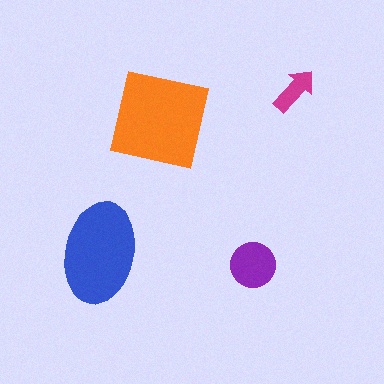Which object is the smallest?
The magenta arrow.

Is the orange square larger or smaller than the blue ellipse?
Larger.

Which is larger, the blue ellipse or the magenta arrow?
The blue ellipse.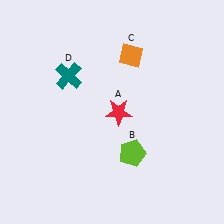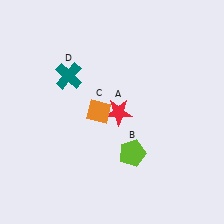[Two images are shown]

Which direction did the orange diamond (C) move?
The orange diamond (C) moved down.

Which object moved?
The orange diamond (C) moved down.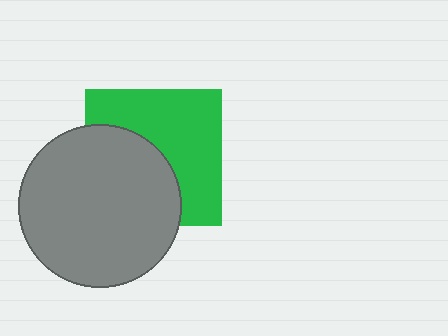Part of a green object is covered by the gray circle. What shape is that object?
It is a square.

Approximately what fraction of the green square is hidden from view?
Roughly 45% of the green square is hidden behind the gray circle.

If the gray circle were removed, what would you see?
You would see the complete green square.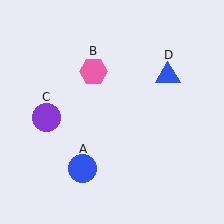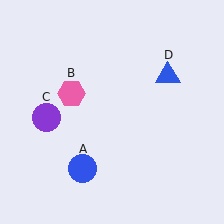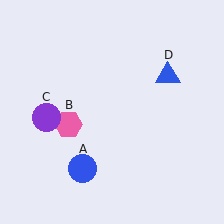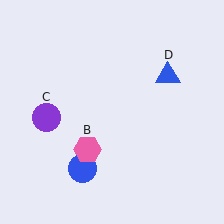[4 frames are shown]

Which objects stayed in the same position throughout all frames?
Blue circle (object A) and purple circle (object C) and blue triangle (object D) remained stationary.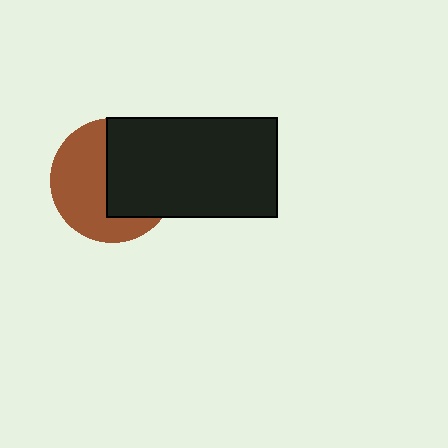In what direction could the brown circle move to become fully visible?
The brown circle could move left. That would shift it out from behind the black rectangle entirely.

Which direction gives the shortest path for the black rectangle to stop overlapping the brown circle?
Moving right gives the shortest separation.